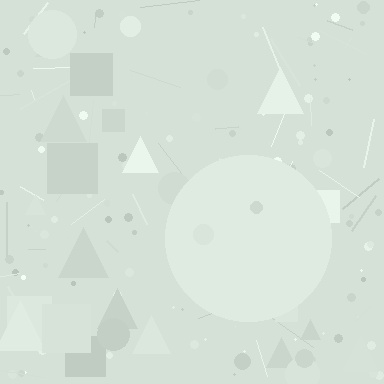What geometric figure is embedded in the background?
A circle is embedded in the background.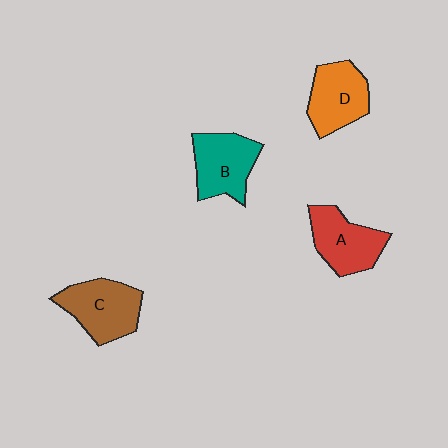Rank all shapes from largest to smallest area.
From largest to smallest: C (brown), B (teal), A (red), D (orange).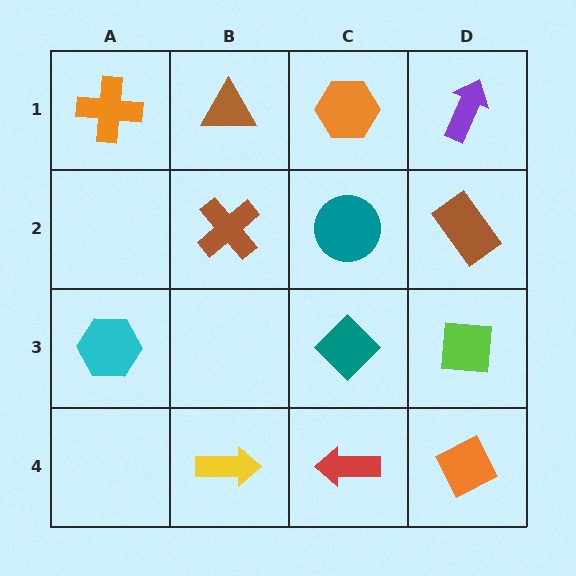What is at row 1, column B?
A brown triangle.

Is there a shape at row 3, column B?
No, that cell is empty.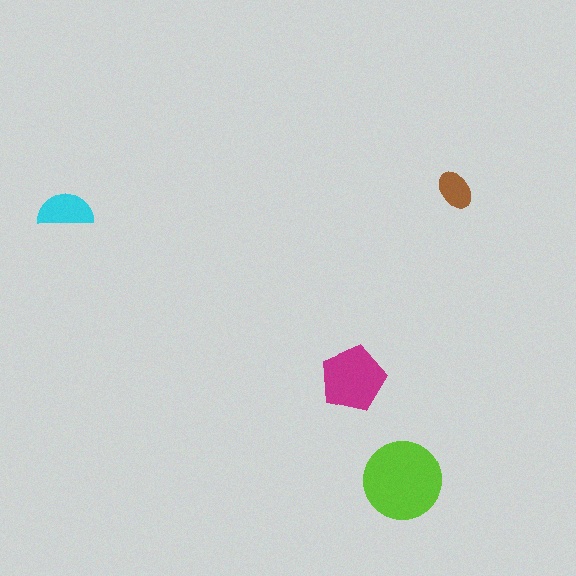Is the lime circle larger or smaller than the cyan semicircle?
Larger.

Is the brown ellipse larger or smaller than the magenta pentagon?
Smaller.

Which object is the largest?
The lime circle.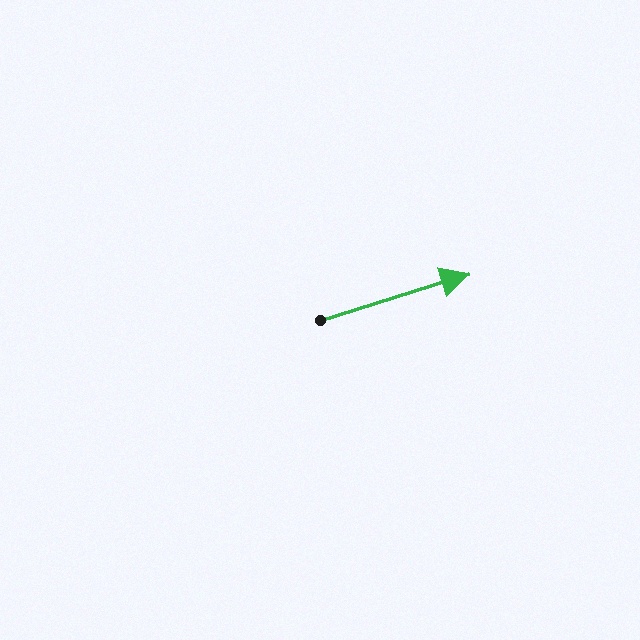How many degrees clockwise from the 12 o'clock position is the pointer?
Approximately 73 degrees.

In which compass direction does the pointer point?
East.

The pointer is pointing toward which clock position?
Roughly 2 o'clock.